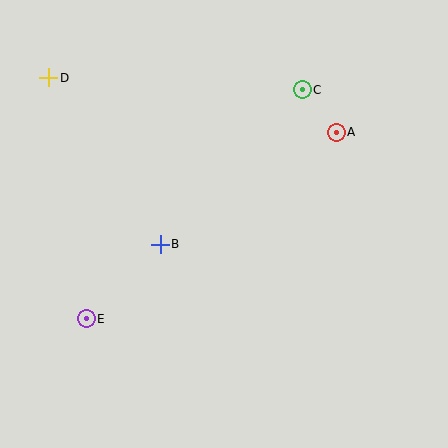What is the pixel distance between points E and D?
The distance between E and D is 244 pixels.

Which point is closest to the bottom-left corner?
Point E is closest to the bottom-left corner.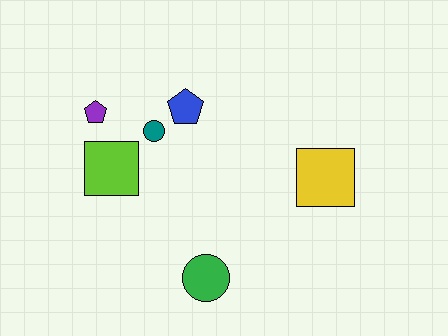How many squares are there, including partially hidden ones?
There are 2 squares.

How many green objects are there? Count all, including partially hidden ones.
There is 1 green object.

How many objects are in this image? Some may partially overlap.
There are 6 objects.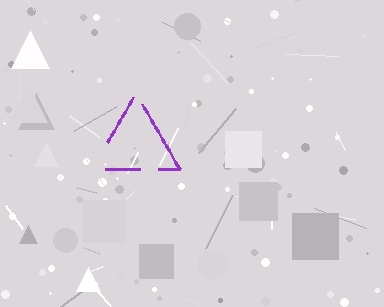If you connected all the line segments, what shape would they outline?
They would outline a triangle.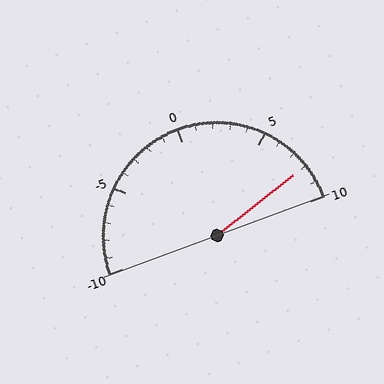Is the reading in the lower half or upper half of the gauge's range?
The reading is in the upper half of the range (-10 to 10).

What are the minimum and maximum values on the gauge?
The gauge ranges from -10 to 10.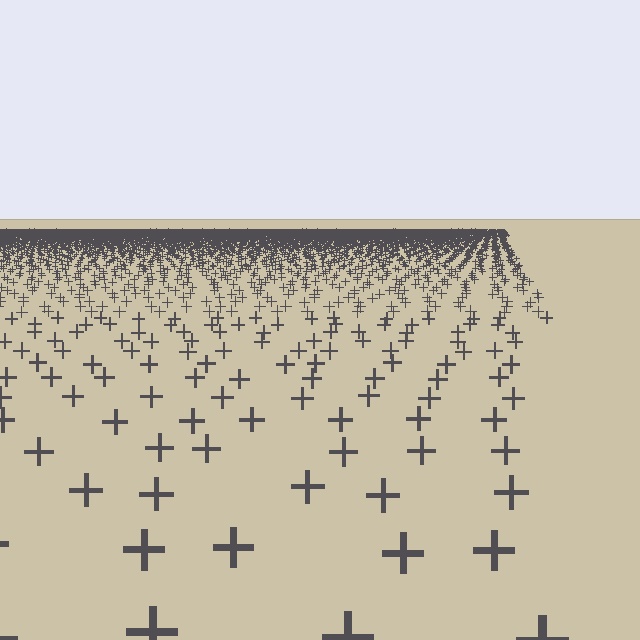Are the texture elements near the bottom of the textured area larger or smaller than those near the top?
Larger. Near the bottom, elements are closer to the viewer and appear at a bigger on-screen size.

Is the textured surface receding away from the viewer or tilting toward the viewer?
The surface is receding away from the viewer. Texture elements get smaller and denser toward the top.